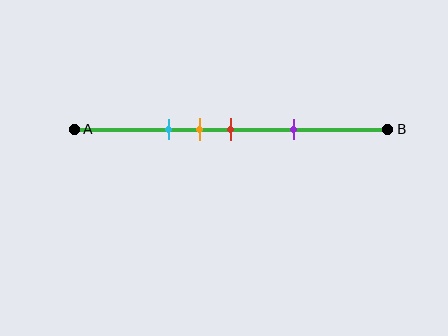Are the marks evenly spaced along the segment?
No, the marks are not evenly spaced.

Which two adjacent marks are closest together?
The orange and red marks are the closest adjacent pair.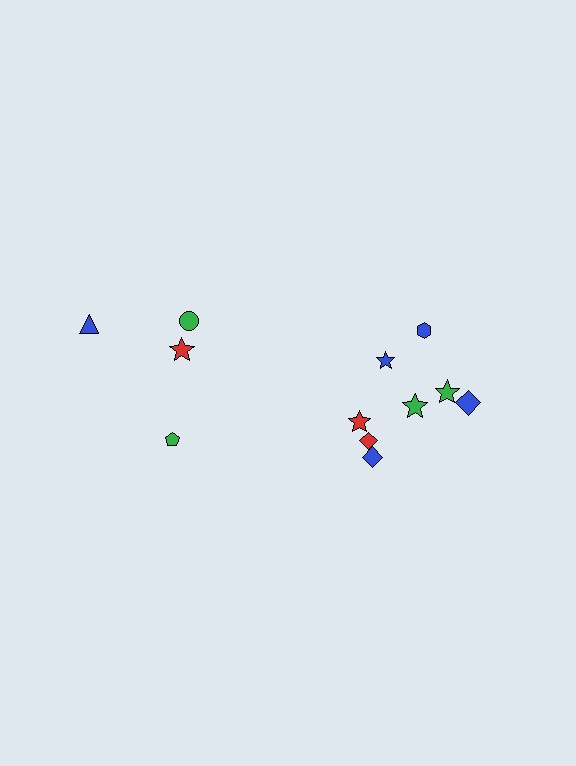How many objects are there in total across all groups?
There are 12 objects.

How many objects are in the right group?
There are 8 objects.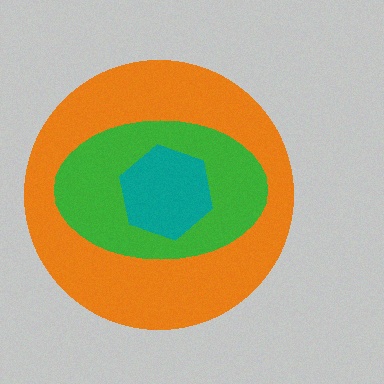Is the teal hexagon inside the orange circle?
Yes.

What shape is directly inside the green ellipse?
The teal hexagon.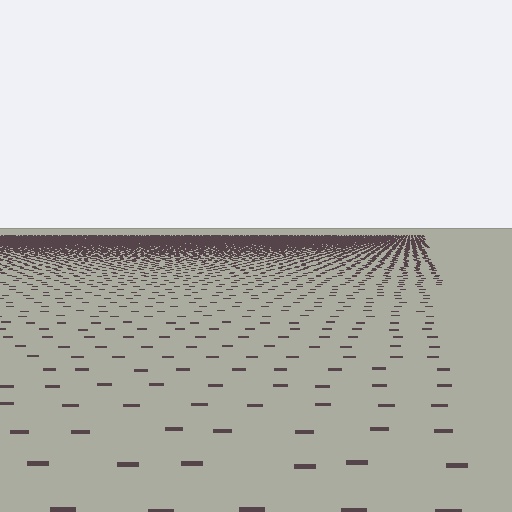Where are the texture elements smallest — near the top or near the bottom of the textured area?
Near the top.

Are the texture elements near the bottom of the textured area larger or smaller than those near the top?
Larger. Near the bottom, elements are closer to the viewer and appear at a bigger on-screen size.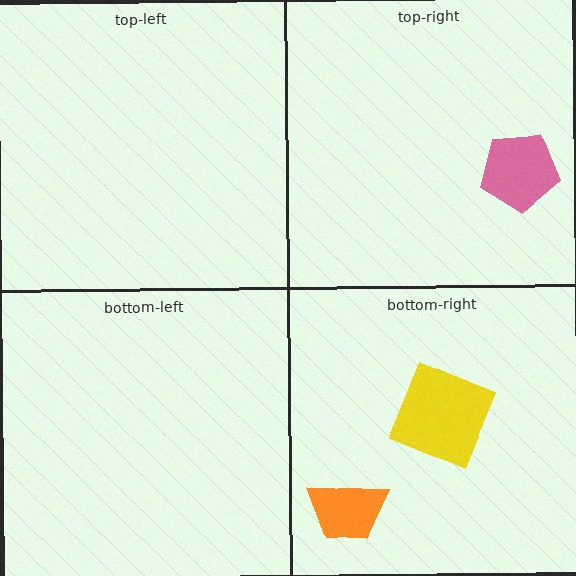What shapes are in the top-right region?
The pink pentagon.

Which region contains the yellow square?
The bottom-right region.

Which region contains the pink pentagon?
The top-right region.